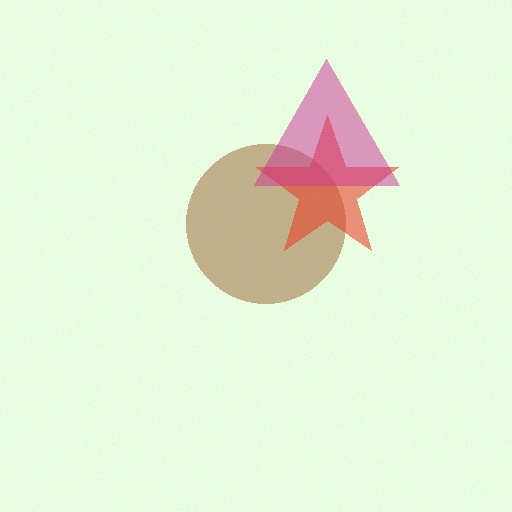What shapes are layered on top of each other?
The layered shapes are: a brown circle, a red star, a magenta triangle.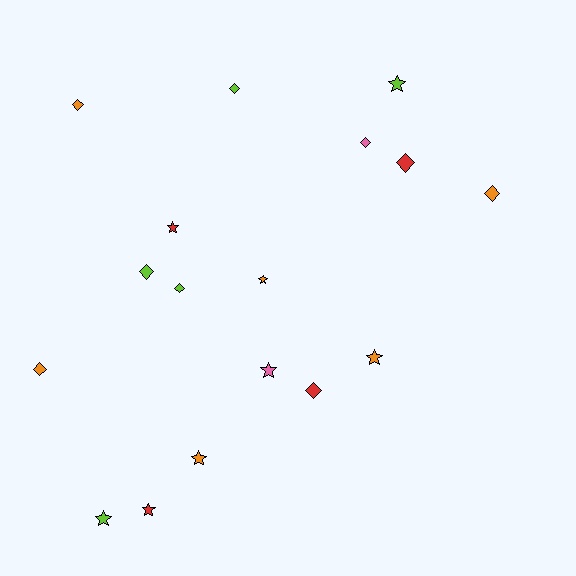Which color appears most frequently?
Orange, with 6 objects.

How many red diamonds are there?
There are 2 red diamonds.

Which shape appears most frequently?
Diamond, with 9 objects.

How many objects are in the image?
There are 17 objects.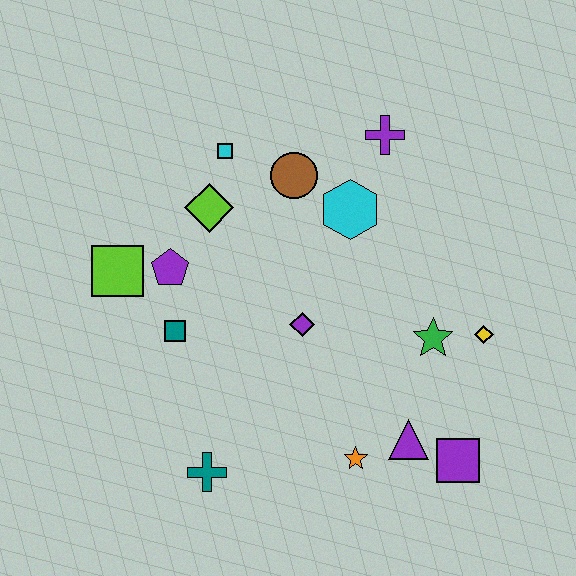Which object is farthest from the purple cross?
The teal cross is farthest from the purple cross.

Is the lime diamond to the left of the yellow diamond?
Yes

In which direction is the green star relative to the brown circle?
The green star is below the brown circle.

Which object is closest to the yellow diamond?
The green star is closest to the yellow diamond.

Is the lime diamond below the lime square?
No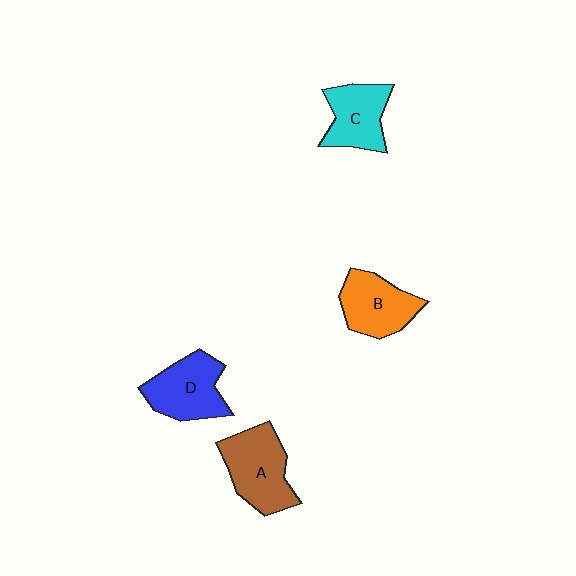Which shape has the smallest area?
Shape C (cyan).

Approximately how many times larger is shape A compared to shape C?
Approximately 1.3 times.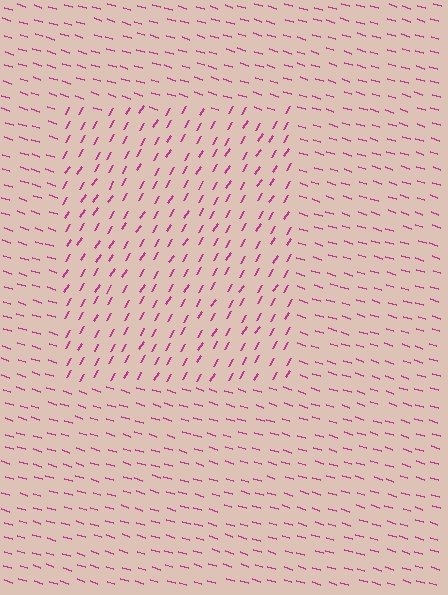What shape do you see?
I see a rectangle.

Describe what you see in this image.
The image is filled with small magenta line segments. A rectangle region in the image has lines oriented differently from the surrounding lines, creating a visible texture boundary.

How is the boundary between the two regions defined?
The boundary is defined purely by a change in line orientation (approximately 76 degrees difference). All lines are the same color and thickness.